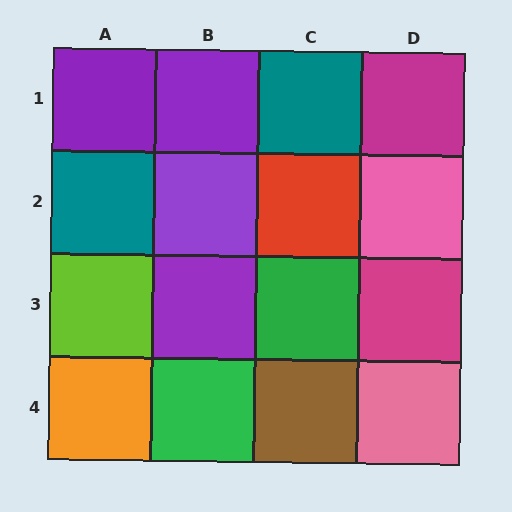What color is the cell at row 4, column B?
Green.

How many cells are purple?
4 cells are purple.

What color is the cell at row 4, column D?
Pink.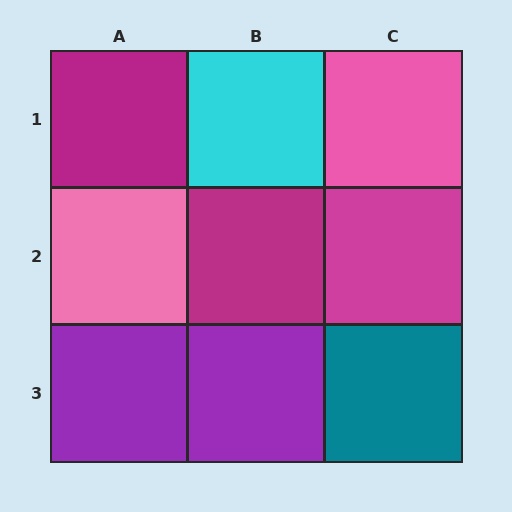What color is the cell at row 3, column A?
Purple.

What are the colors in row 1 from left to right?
Magenta, cyan, pink.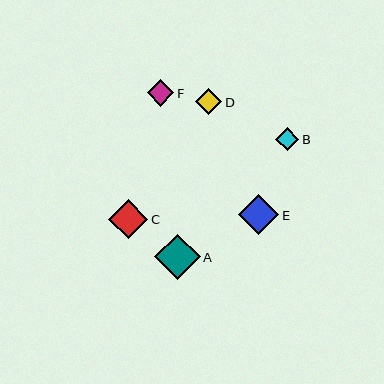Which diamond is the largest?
Diamond A is the largest with a size of approximately 45 pixels.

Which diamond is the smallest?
Diamond B is the smallest with a size of approximately 23 pixels.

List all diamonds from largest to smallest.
From largest to smallest: A, E, C, F, D, B.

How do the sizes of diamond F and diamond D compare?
Diamond F and diamond D are approximately the same size.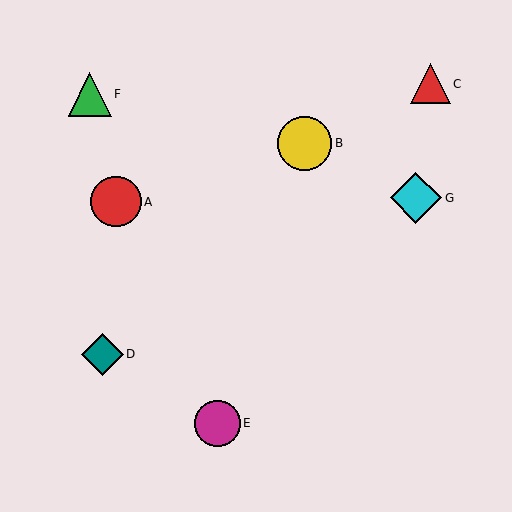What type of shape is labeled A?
Shape A is a red circle.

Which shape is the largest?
The yellow circle (labeled B) is the largest.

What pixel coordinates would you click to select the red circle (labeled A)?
Click at (116, 202) to select the red circle A.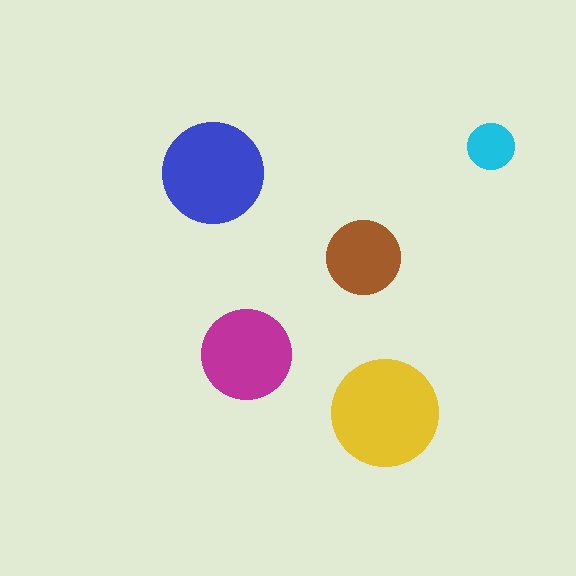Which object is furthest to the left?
The blue circle is leftmost.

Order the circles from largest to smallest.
the yellow one, the blue one, the magenta one, the brown one, the cyan one.